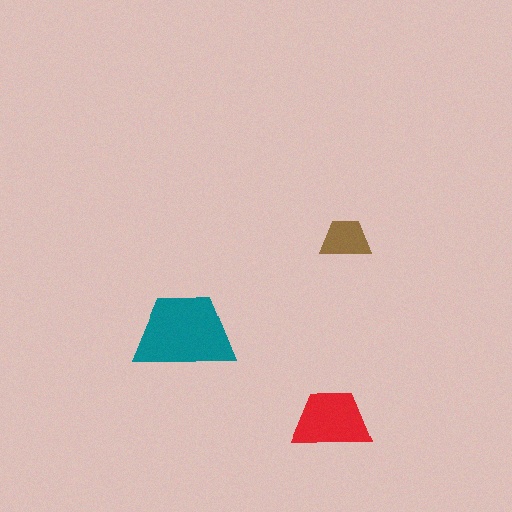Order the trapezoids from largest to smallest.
the teal one, the red one, the brown one.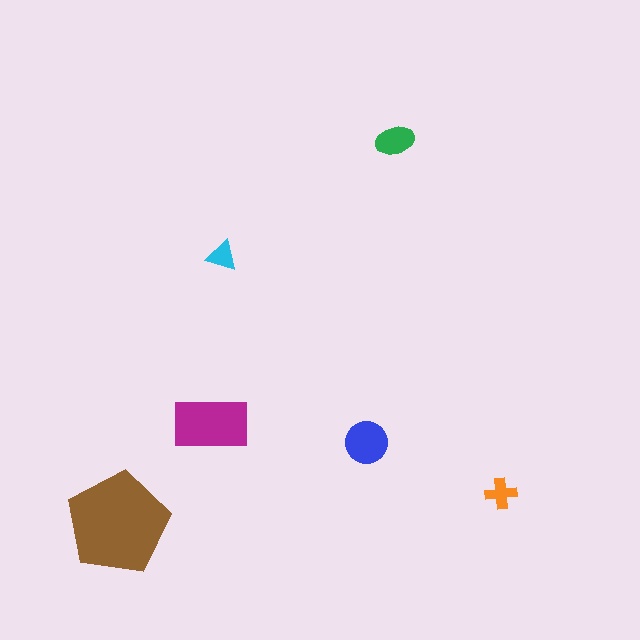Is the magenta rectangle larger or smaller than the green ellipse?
Larger.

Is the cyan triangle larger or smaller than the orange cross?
Smaller.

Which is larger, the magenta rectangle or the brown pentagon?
The brown pentagon.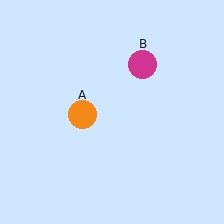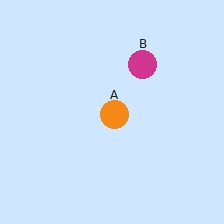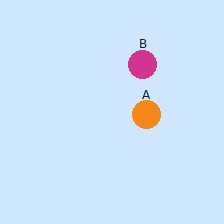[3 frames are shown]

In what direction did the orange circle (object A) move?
The orange circle (object A) moved right.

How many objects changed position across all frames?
1 object changed position: orange circle (object A).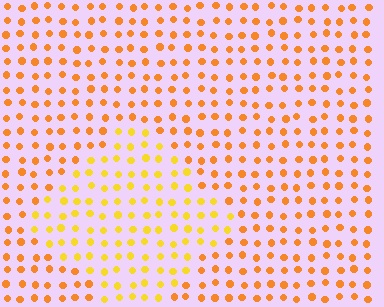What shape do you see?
I see a diamond.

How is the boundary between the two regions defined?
The boundary is defined purely by a slight shift in hue (about 24 degrees). Spacing, size, and orientation are identical on both sides.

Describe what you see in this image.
The image is filled with small orange elements in a uniform arrangement. A diamond-shaped region is visible where the elements are tinted to a slightly different hue, forming a subtle color boundary.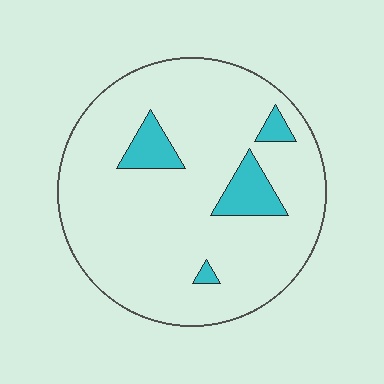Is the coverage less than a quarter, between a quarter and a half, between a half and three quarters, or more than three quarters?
Less than a quarter.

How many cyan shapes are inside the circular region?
4.